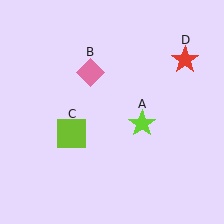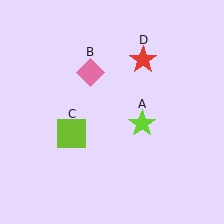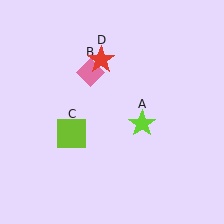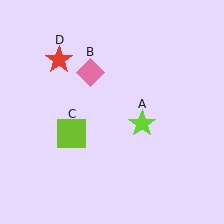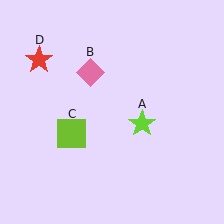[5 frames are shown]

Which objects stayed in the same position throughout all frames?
Lime star (object A) and pink diamond (object B) and lime square (object C) remained stationary.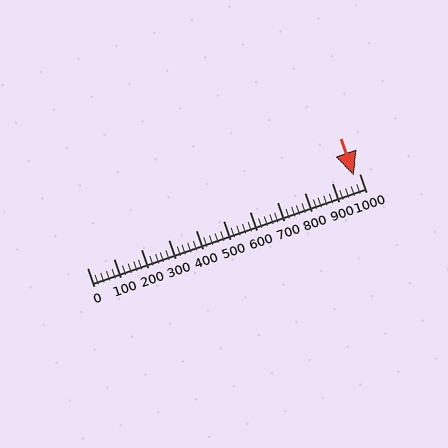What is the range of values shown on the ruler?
The ruler shows values from 0 to 1000.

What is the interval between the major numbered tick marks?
The major tick marks are spaced 100 units apart.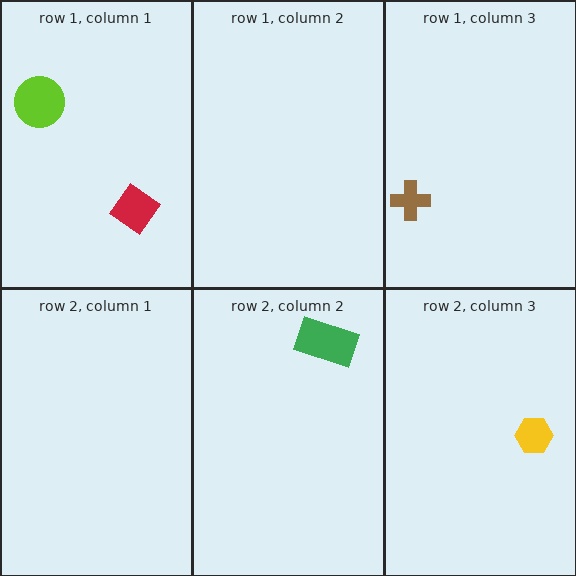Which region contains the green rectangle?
The row 2, column 2 region.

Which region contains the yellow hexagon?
The row 2, column 3 region.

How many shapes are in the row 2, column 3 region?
1.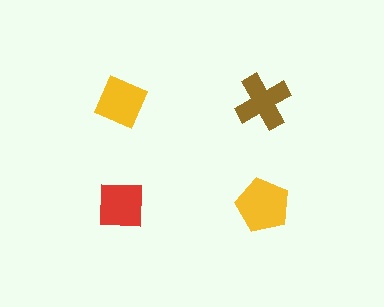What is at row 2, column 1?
A red square.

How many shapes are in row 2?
2 shapes.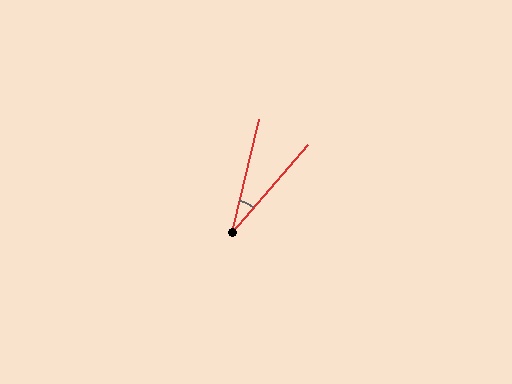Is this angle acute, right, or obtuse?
It is acute.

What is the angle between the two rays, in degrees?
Approximately 27 degrees.